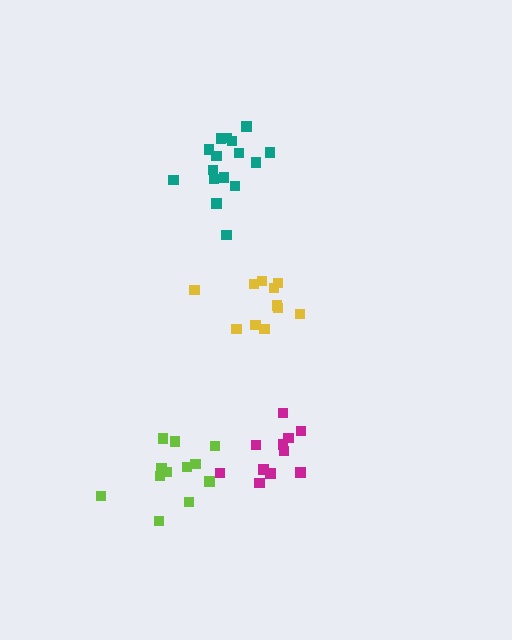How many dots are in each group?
Group 1: 12 dots, Group 2: 11 dots, Group 3: 11 dots, Group 4: 16 dots (50 total).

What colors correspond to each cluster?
The clusters are colored: lime, magenta, yellow, teal.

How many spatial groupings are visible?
There are 4 spatial groupings.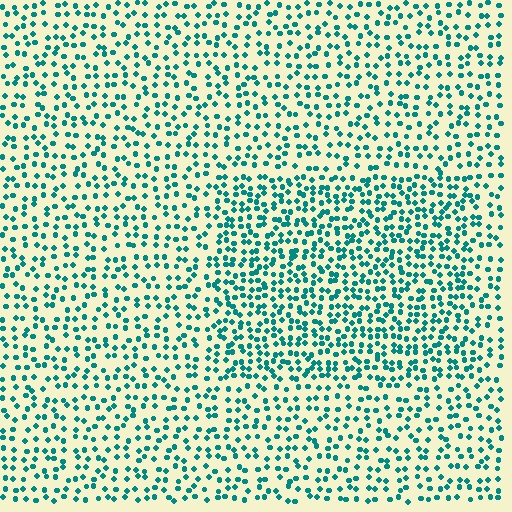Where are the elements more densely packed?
The elements are more densely packed inside the rectangle boundary.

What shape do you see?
I see a rectangle.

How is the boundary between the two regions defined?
The boundary is defined by a change in element density (approximately 1.6x ratio). All elements are the same color, size, and shape.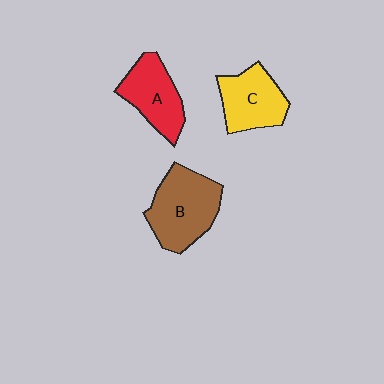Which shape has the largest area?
Shape B (brown).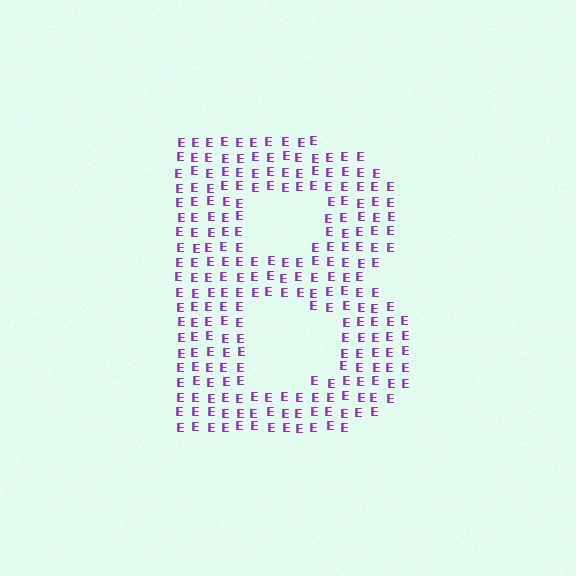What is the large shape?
The large shape is the letter B.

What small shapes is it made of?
It is made of small letter E's.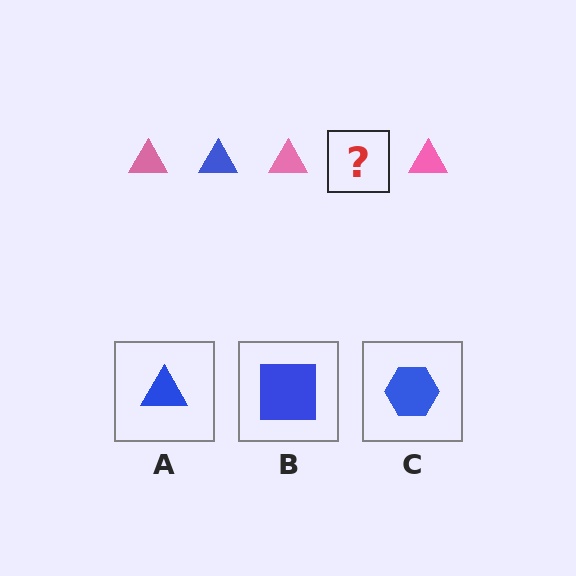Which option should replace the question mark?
Option A.